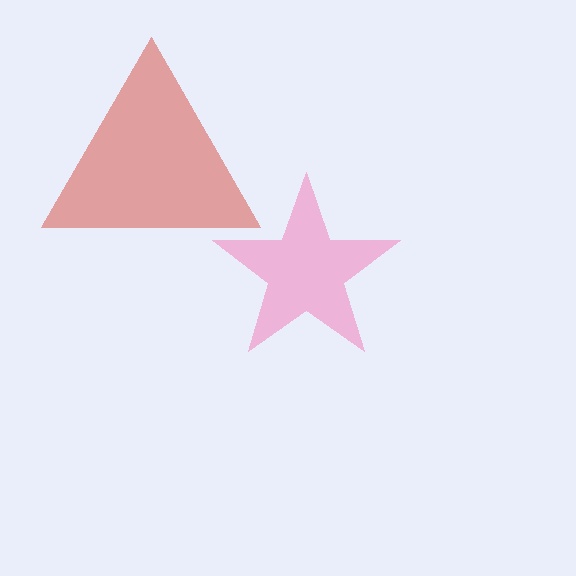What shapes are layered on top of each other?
The layered shapes are: a red triangle, a pink star.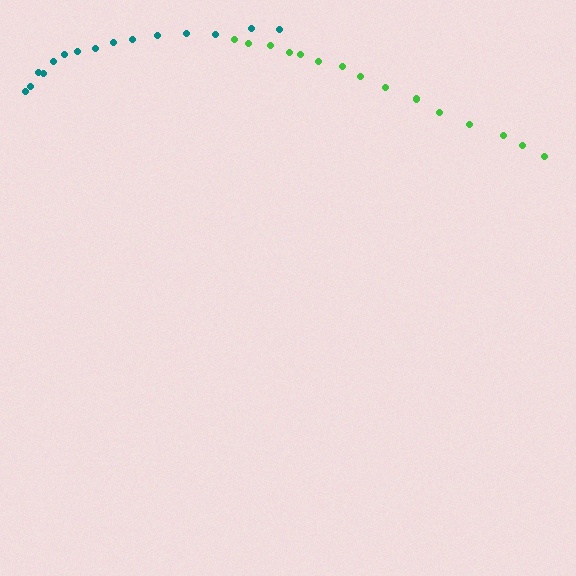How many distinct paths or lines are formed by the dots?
There are 2 distinct paths.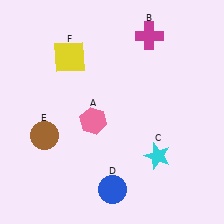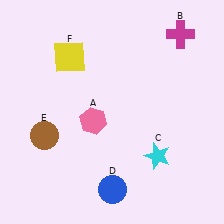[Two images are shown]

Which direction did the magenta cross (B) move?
The magenta cross (B) moved right.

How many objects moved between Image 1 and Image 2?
1 object moved between the two images.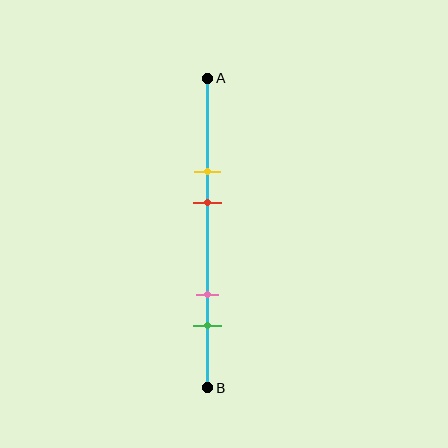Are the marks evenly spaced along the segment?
No, the marks are not evenly spaced.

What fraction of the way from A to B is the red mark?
The red mark is approximately 40% (0.4) of the way from A to B.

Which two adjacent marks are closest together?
The yellow and red marks are the closest adjacent pair.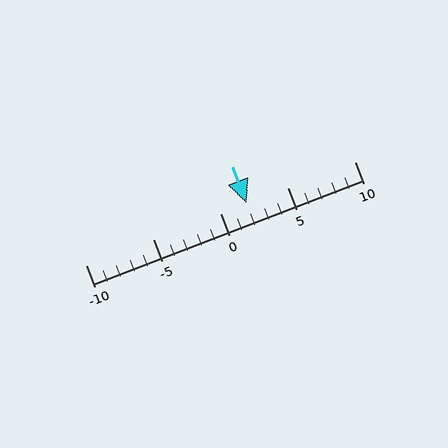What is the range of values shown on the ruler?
The ruler shows values from -10 to 10.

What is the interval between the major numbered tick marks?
The major tick marks are spaced 5 units apart.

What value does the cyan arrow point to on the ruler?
The cyan arrow points to approximately 2.